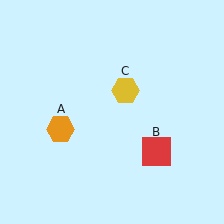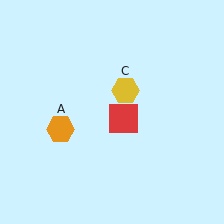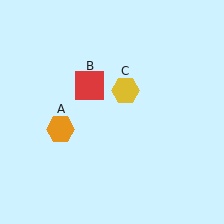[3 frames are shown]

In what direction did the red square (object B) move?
The red square (object B) moved up and to the left.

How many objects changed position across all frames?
1 object changed position: red square (object B).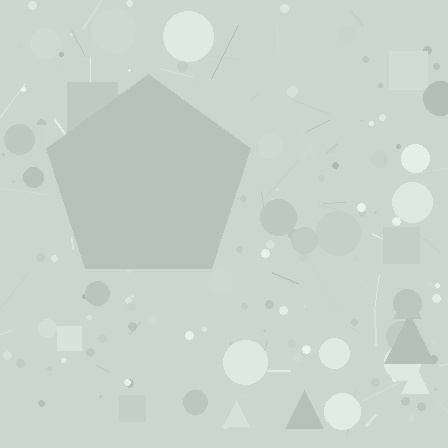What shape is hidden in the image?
A pentagon is hidden in the image.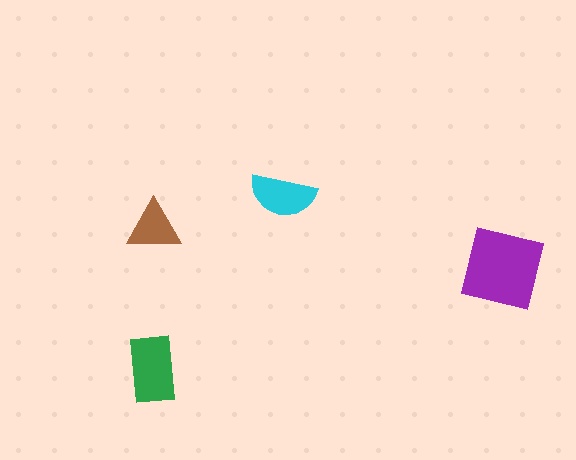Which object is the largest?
The purple square.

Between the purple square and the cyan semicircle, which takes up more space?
The purple square.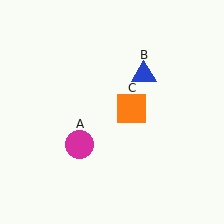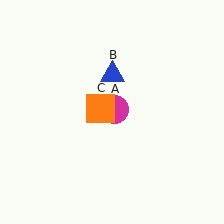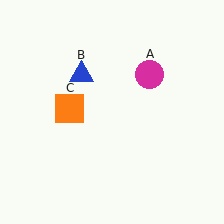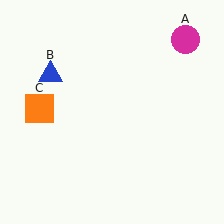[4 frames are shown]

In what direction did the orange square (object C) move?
The orange square (object C) moved left.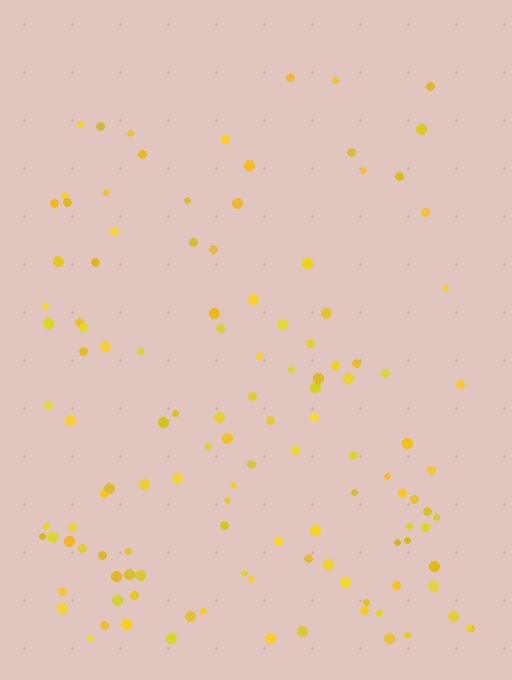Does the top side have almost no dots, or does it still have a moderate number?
Still a moderate number, just noticeably fewer than the bottom.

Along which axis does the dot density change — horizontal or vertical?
Vertical.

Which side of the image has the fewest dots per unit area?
The top.